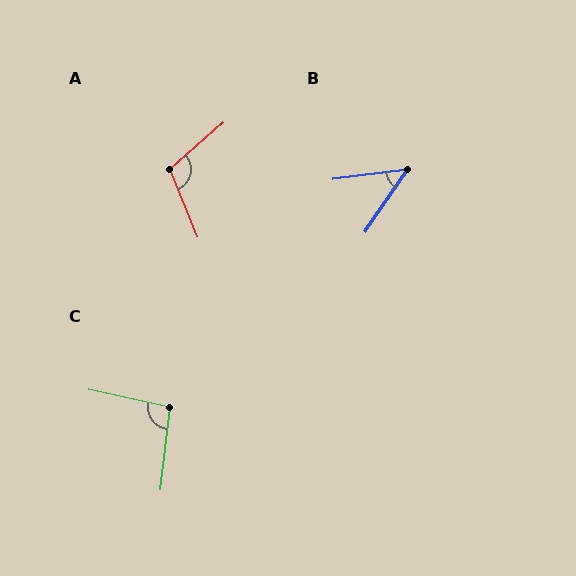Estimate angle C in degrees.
Approximately 95 degrees.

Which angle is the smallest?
B, at approximately 49 degrees.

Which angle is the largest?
A, at approximately 109 degrees.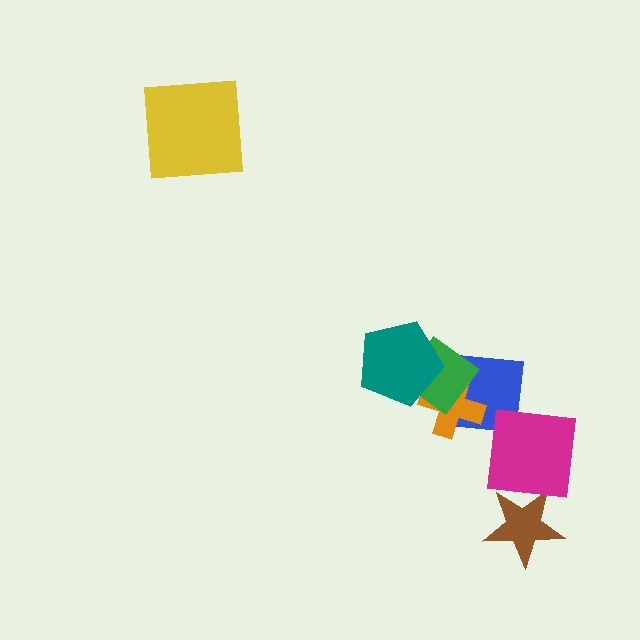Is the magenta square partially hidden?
No, no other shape covers it.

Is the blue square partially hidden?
Yes, it is partially covered by another shape.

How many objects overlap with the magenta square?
1 object overlaps with the magenta square.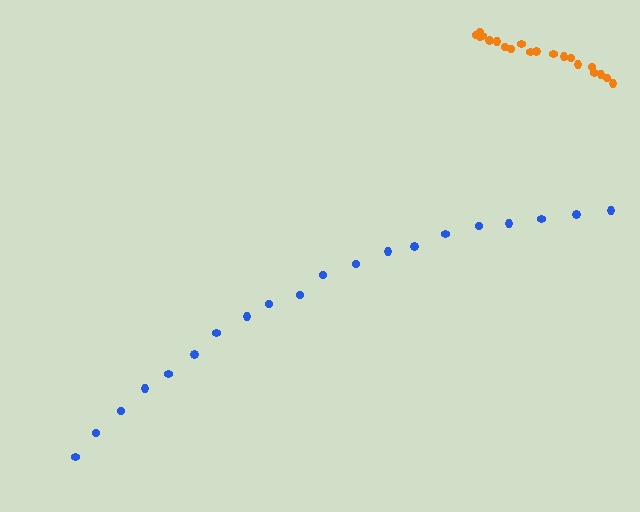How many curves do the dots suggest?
There are 2 distinct paths.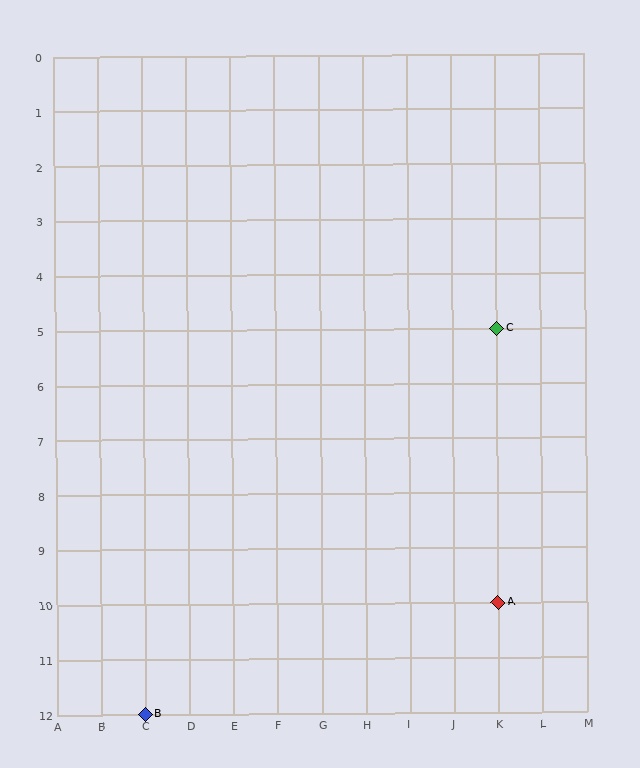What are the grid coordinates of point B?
Point B is at grid coordinates (C, 12).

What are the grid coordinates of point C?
Point C is at grid coordinates (K, 5).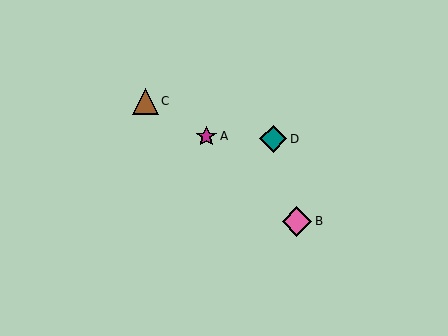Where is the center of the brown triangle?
The center of the brown triangle is at (145, 101).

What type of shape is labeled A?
Shape A is a magenta star.